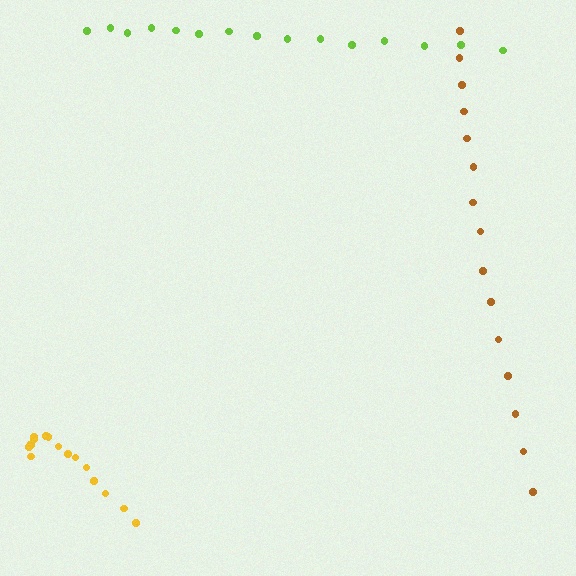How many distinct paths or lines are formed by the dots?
There are 3 distinct paths.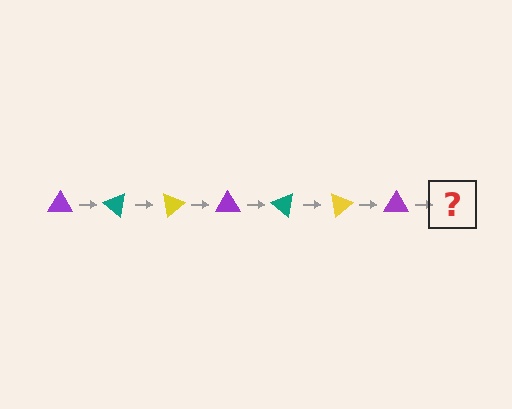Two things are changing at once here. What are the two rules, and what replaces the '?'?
The two rules are that it rotates 40 degrees each step and the color cycles through purple, teal, and yellow. The '?' should be a teal triangle, rotated 280 degrees from the start.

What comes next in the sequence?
The next element should be a teal triangle, rotated 280 degrees from the start.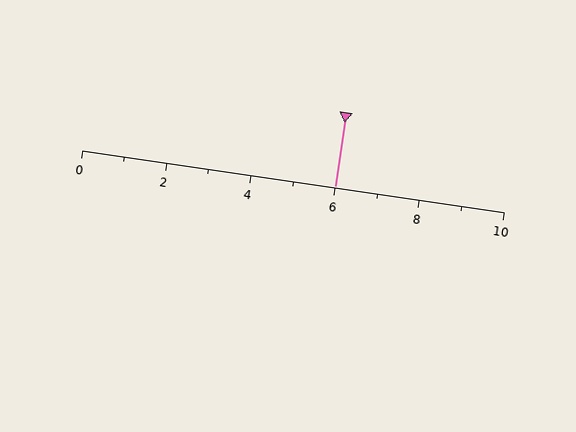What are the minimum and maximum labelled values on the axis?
The axis runs from 0 to 10.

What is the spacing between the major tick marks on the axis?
The major ticks are spaced 2 apart.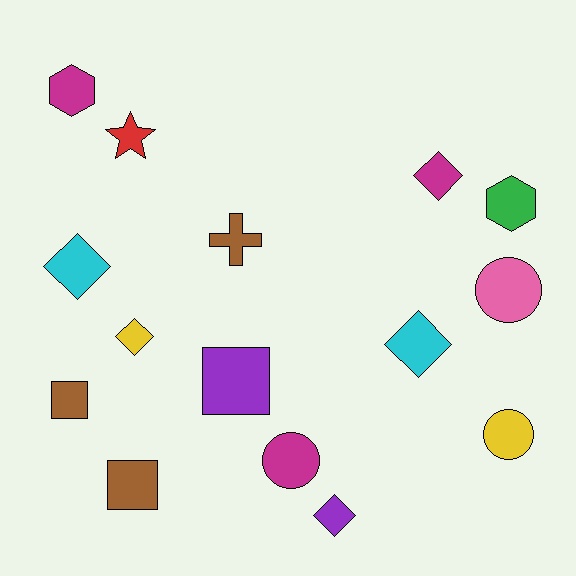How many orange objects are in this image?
There are no orange objects.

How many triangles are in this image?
There are no triangles.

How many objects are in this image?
There are 15 objects.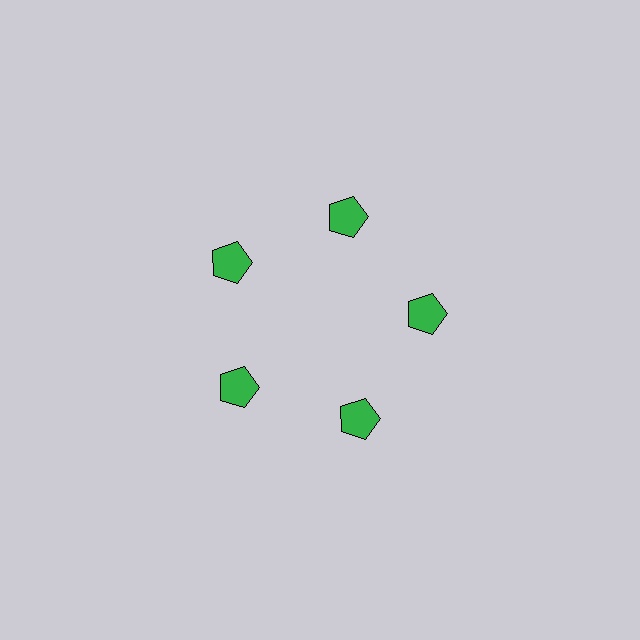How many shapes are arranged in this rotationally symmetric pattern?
There are 5 shapes, arranged in 5 groups of 1.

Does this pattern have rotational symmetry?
Yes, this pattern has 5-fold rotational symmetry. It looks the same after rotating 72 degrees around the center.